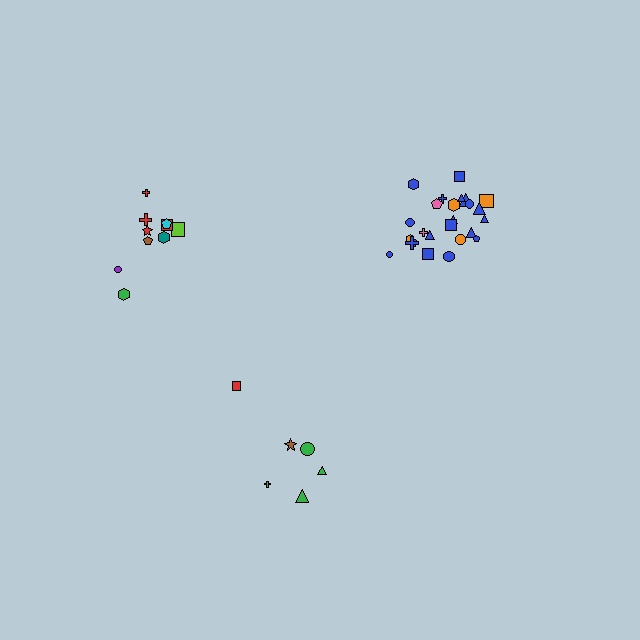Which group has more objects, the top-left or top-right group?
The top-right group.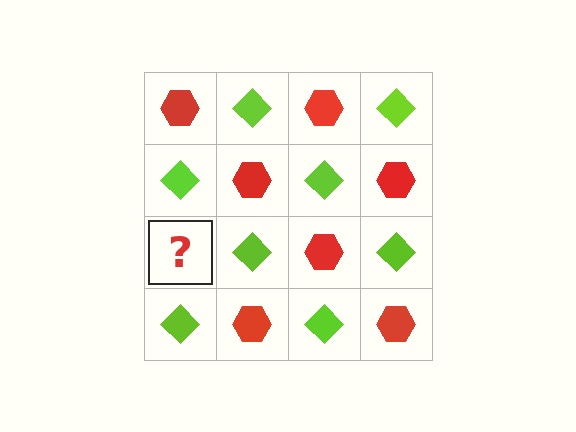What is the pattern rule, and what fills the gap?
The rule is that it alternates red hexagon and lime diamond in a checkerboard pattern. The gap should be filled with a red hexagon.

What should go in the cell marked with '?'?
The missing cell should contain a red hexagon.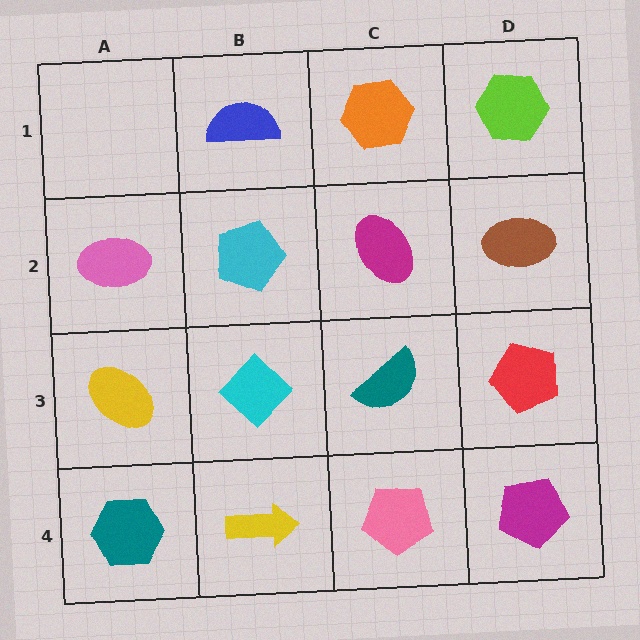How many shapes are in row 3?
4 shapes.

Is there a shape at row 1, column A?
No, that cell is empty.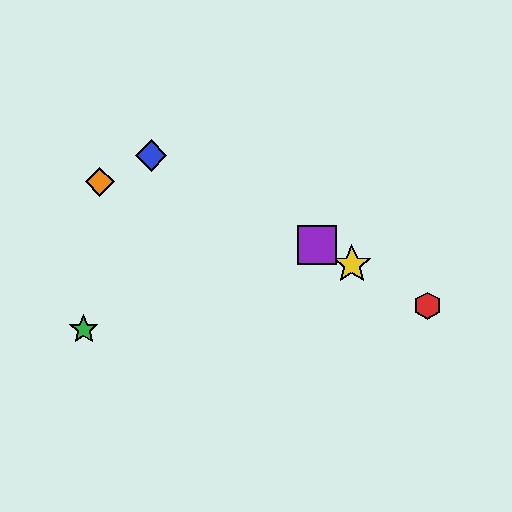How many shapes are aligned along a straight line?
4 shapes (the red hexagon, the blue diamond, the yellow star, the purple square) are aligned along a straight line.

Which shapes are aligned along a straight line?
The red hexagon, the blue diamond, the yellow star, the purple square are aligned along a straight line.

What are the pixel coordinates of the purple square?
The purple square is at (317, 245).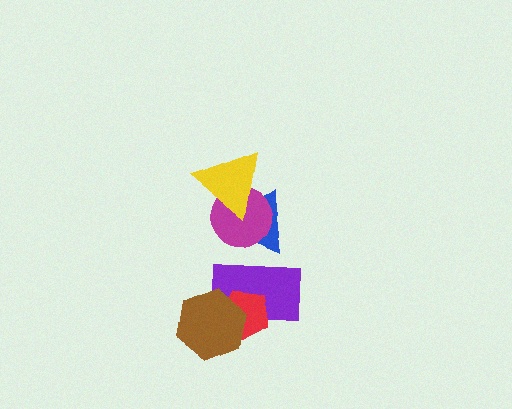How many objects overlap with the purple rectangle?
3 objects overlap with the purple rectangle.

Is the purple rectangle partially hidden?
Yes, it is partially covered by another shape.